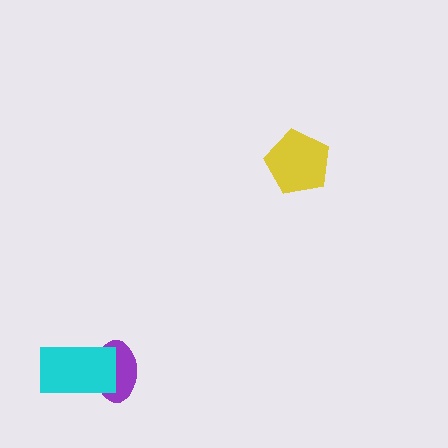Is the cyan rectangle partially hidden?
No, no other shape covers it.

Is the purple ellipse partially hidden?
Yes, it is partially covered by another shape.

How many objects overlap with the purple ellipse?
1 object overlaps with the purple ellipse.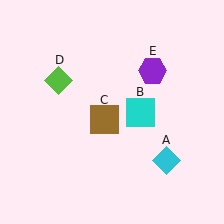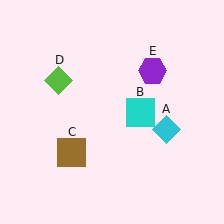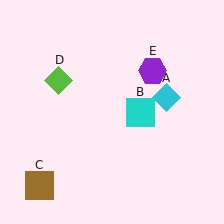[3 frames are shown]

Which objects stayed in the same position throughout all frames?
Cyan square (object B) and lime diamond (object D) and purple hexagon (object E) remained stationary.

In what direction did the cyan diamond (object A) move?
The cyan diamond (object A) moved up.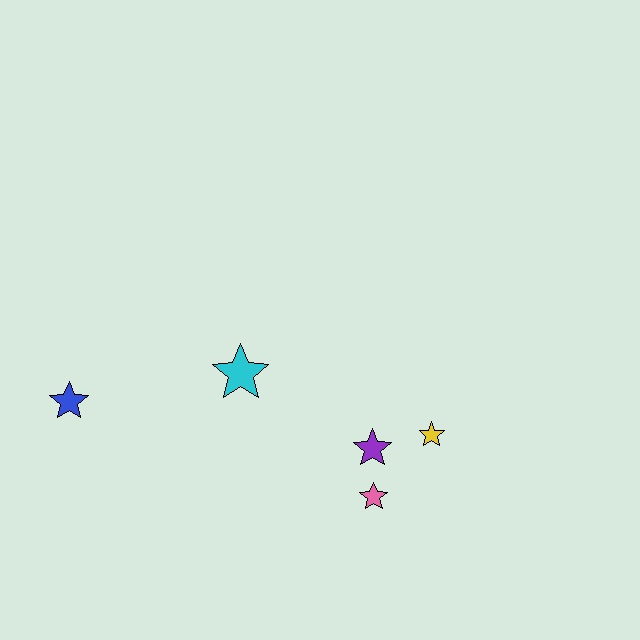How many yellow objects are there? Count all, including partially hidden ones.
There is 1 yellow object.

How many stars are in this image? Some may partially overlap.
There are 5 stars.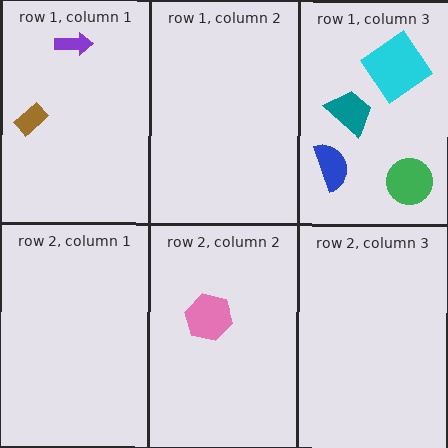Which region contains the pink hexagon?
The row 2, column 2 region.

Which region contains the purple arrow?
The row 1, column 1 region.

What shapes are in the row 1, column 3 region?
The teal trapezoid, the blue semicircle, the green circle, the cyan diamond.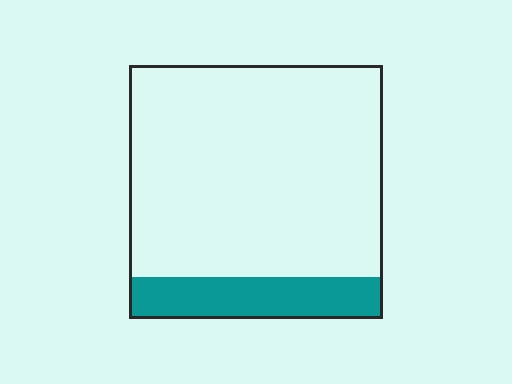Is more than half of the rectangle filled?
No.